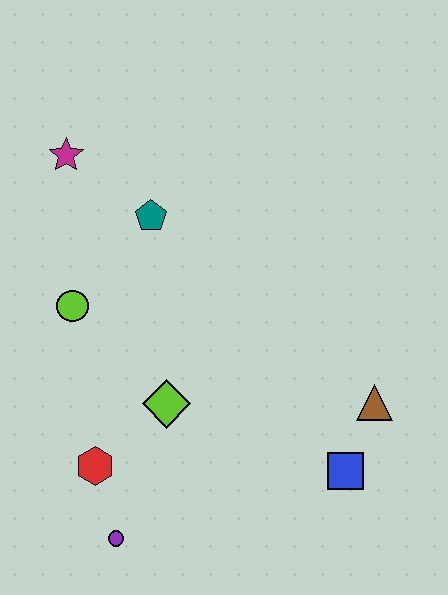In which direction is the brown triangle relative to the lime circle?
The brown triangle is to the right of the lime circle.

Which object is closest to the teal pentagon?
The magenta star is closest to the teal pentagon.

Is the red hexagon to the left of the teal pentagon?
Yes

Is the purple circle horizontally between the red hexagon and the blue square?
Yes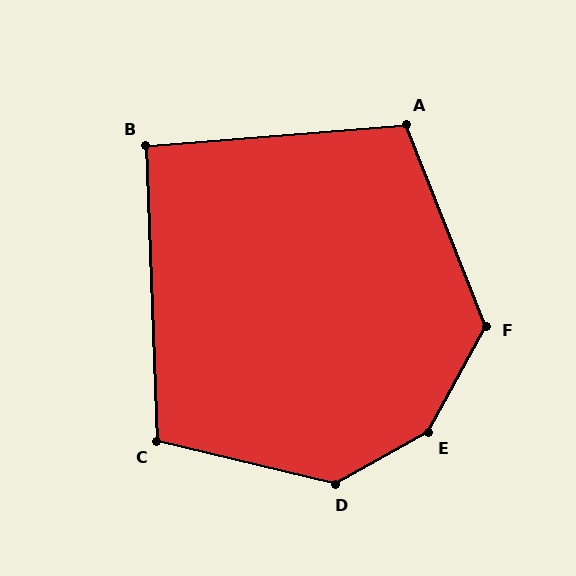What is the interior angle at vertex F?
Approximately 130 degrees (obtuse).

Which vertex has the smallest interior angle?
B, at approximately 92 degrees.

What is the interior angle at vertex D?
Approximately 138 degrees (obtuse).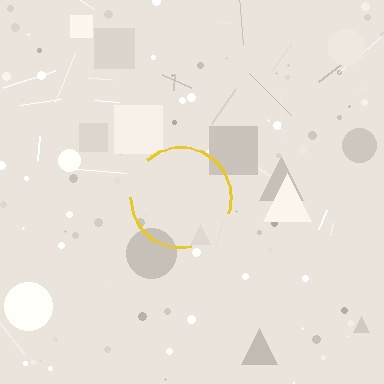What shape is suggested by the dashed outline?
The dashed outline suggests a circle.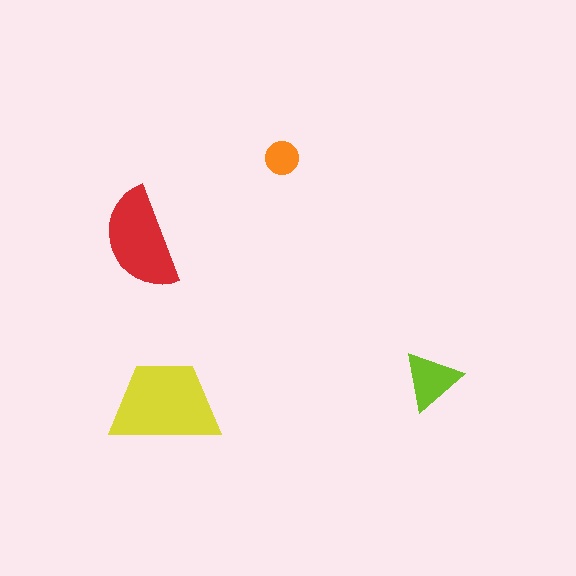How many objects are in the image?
There are 4 objects in the image.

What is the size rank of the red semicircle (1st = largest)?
2nd.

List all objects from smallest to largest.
The orange circle, the lime triangle, the red semicircle, the yellow trapezoid.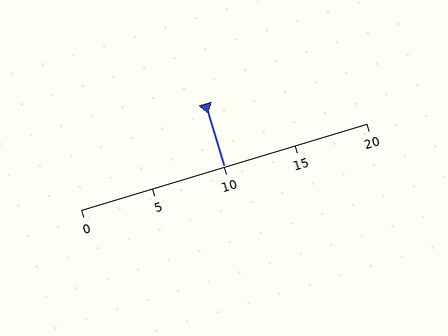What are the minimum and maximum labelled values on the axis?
The axis runs from 0 to 20.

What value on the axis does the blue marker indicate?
The marker indicates approximately 10.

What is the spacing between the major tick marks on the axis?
The major ticks are spaced 5 apart.